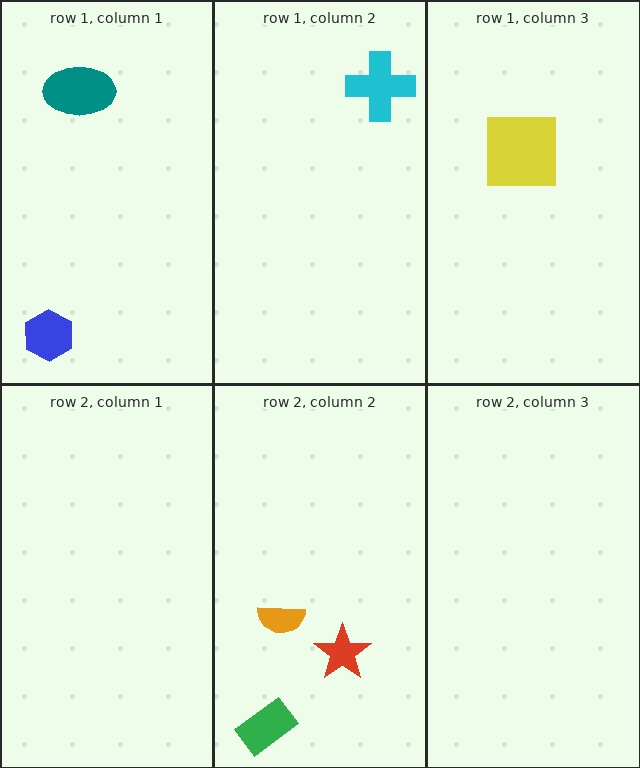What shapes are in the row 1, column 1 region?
The teal ellipse, the blue hexagon.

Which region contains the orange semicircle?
The row 2, column 2 region.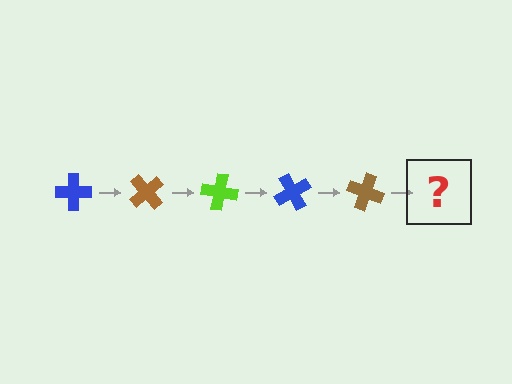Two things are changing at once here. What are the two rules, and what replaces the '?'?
The two rules are that it rotates 50 degrees each step and the color cycles through blue, brown, and lime. The '?' should be a lime cross, rotated 250 degrees from the start.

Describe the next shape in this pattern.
It should be a lime cross, rotated 250 degrees from the start.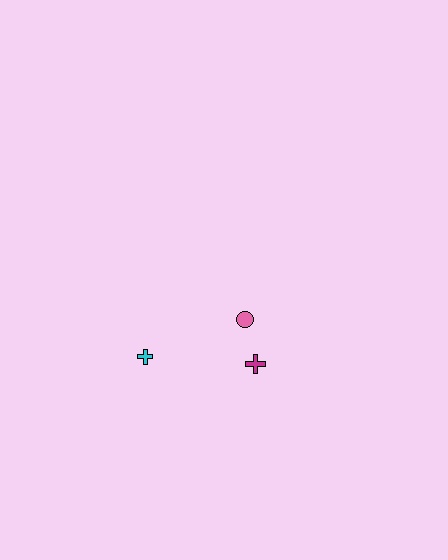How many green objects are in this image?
There are no green objects.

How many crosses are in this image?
There are 2 crosses.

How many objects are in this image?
There are 3 objects.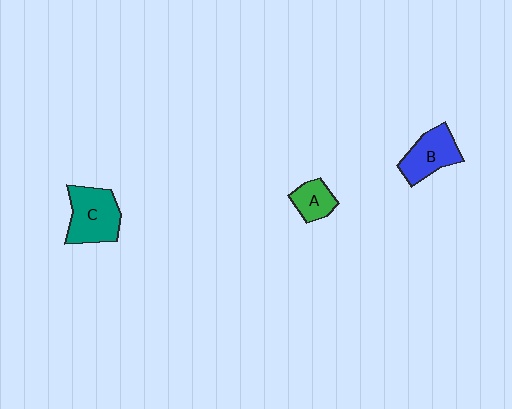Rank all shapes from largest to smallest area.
From largest to smallest: C (teal), B (blue), A (green).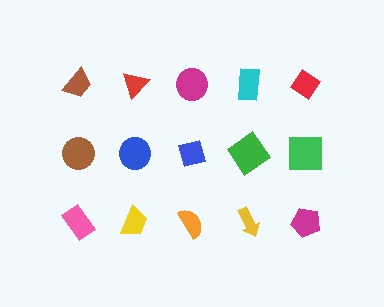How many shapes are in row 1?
5 shapes.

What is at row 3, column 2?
A yellow trapezoid.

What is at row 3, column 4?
A yellow arrow.